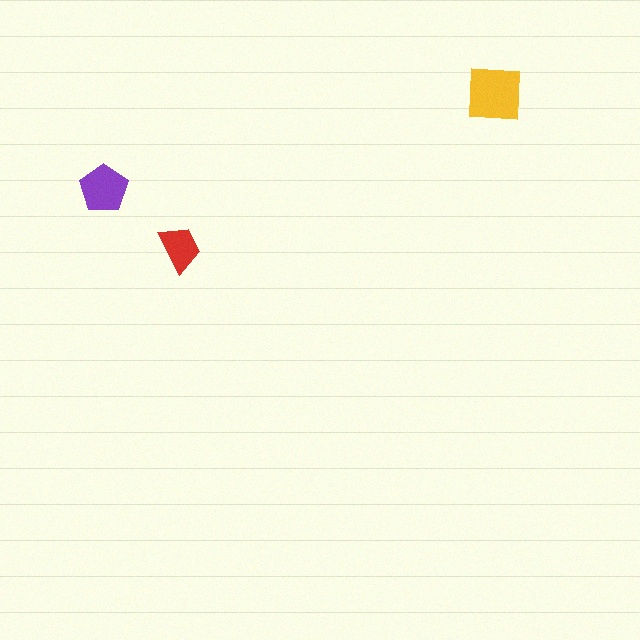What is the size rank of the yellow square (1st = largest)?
1st.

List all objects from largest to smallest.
The yellow square, the purple pentagon, the red trapezoid.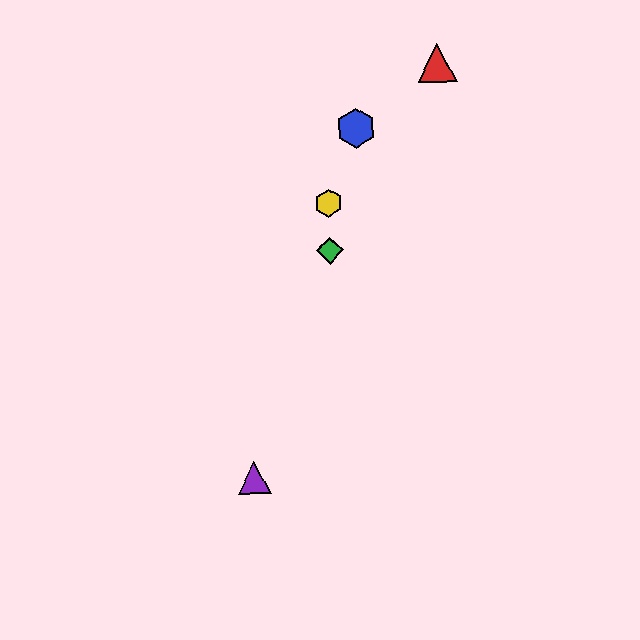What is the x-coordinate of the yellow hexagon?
The yellow hexagon is at x≈328.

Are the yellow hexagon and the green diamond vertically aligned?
Yes, both are at x≈328.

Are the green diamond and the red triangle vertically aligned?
No, the green diamond is at x≈330 and the red triangle is at x≈437.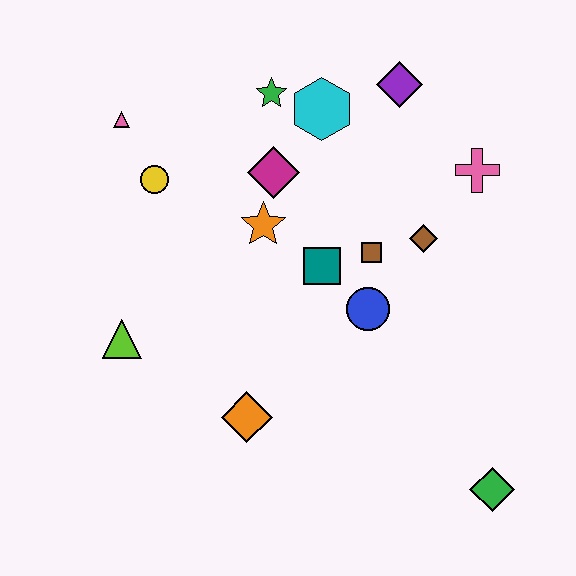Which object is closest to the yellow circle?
The pink triangle is closest to the yellow circle.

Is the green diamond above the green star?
No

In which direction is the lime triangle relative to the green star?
The lime triangle is below the green star.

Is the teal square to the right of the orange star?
Yes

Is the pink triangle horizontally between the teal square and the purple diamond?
No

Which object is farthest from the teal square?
The green diamond is farthest from the teal square.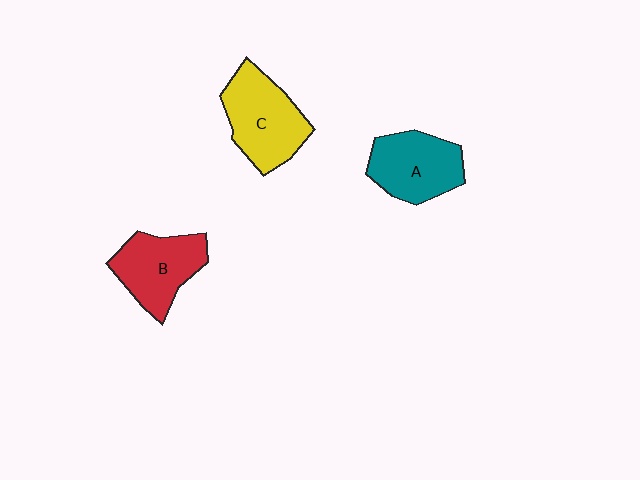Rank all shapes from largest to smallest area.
From largest to smallest: C (yellow), A (teal), B (red).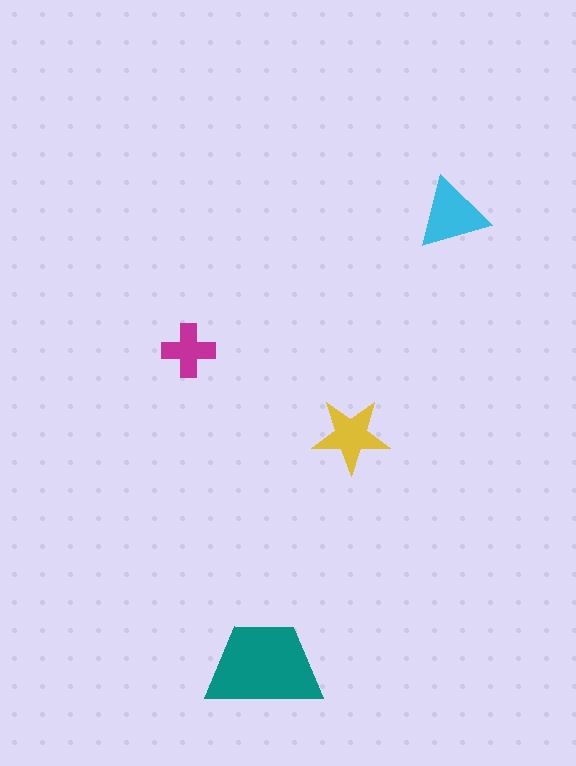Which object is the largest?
The teal trapezoid.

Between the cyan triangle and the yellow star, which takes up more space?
The cyan triangle.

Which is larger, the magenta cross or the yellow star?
The yellow star.